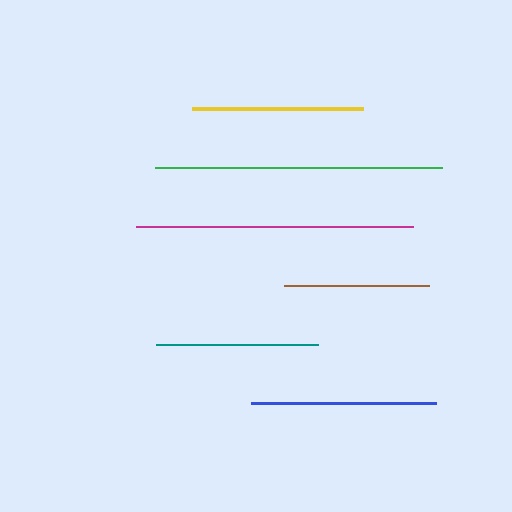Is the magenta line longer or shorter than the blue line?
The magenta line is longer than the blue line.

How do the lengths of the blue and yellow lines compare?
The blue and yellow lines are approximately the same length.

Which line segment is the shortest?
The brown line is the shortest at approximately 146 pixels.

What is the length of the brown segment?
The brown segment is approximately 146 pixels long.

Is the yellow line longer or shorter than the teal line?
The yellow line is longer than the teal line.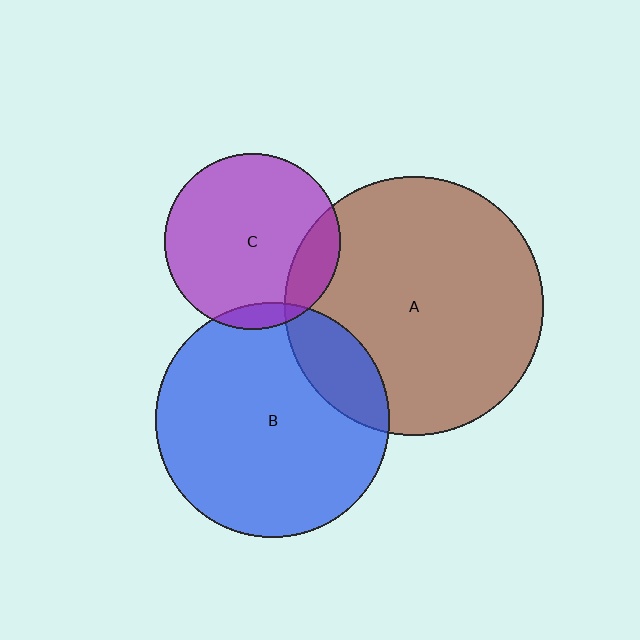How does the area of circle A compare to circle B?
Approximately 1.2 times.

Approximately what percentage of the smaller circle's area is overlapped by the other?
Approximately 15%.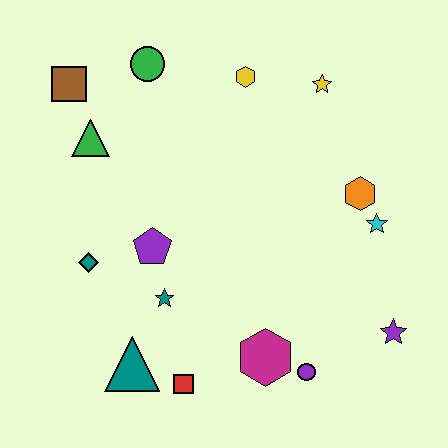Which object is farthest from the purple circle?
The brown square is farthest from the purple circle.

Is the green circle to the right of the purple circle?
No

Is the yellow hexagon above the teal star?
Yes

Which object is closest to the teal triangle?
The red square is closest to the teal triangle.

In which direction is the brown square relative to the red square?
The brown square is above the red square.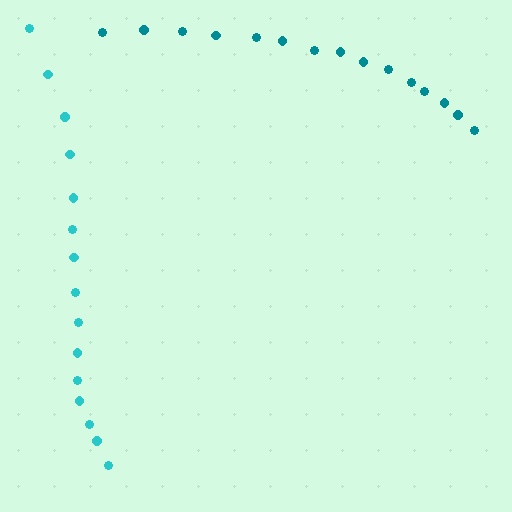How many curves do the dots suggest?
There are 2 distinct paths.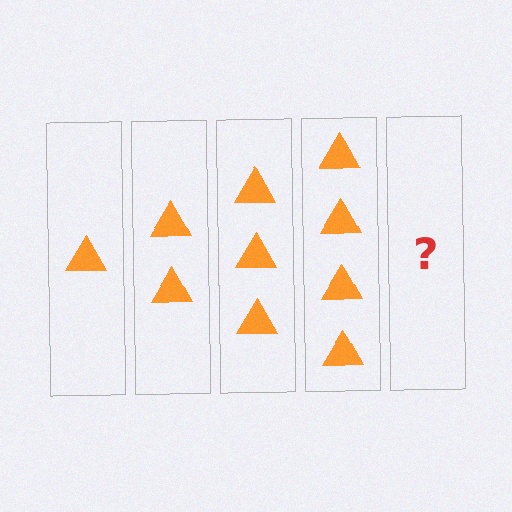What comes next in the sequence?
The next element should be 5 triangles.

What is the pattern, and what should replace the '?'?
The pattern is that each step adds one more triangle. The '?' should be 5 triangles.